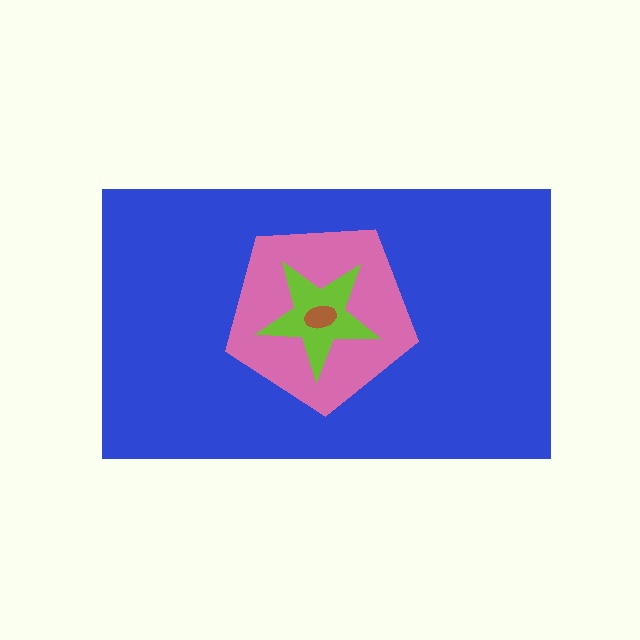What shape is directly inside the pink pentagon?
The lime star.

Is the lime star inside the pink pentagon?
Yes.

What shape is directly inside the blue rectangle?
The pink pentagon.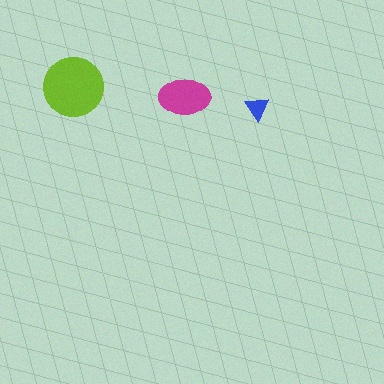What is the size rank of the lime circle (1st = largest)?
1st.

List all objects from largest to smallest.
The lime circle, the magenta ellipse, the blue triangle.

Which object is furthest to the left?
The lime circle is leftmost.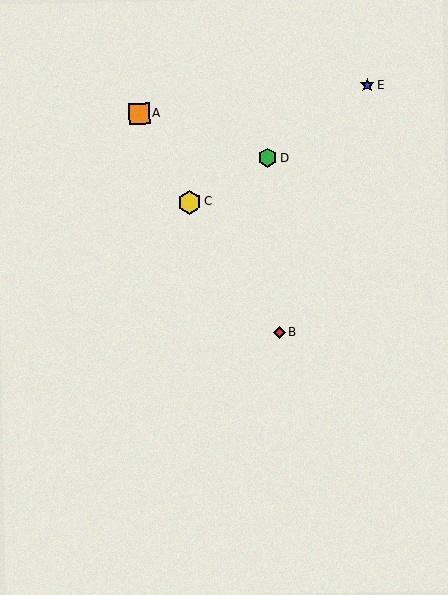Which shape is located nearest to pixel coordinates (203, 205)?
The yellow hexagon (labeled C) at (190, 202) is nearest to that location.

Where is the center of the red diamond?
The center of the red diamond is at (279, 332).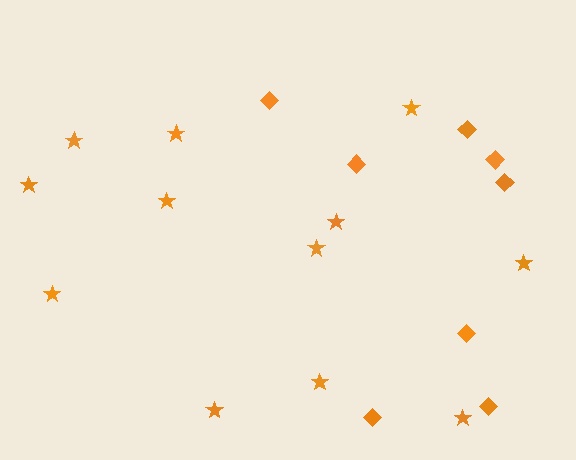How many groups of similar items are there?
There are 2 groups: one group of stars (12) and one group of diamonds (8).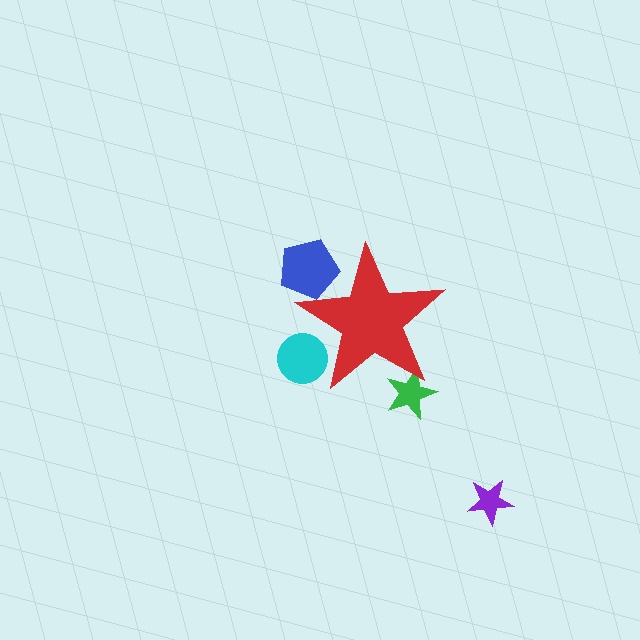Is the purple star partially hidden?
No, the purple star is fully visible.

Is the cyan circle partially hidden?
Yes, the cyan circle is partially hidden behind the red star.